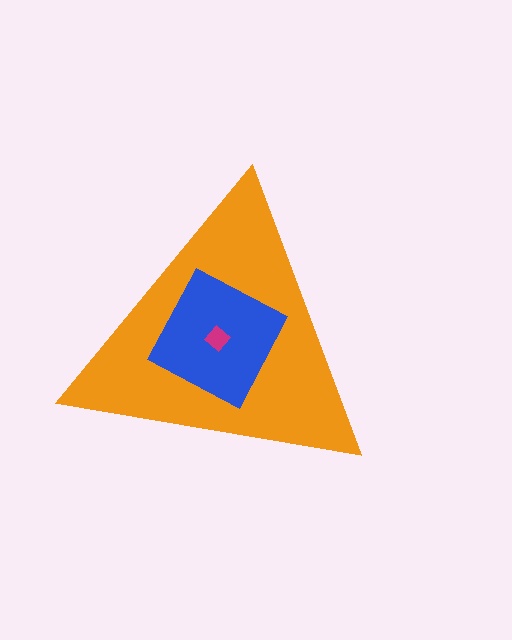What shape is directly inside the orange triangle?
The blue square.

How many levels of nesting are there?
3.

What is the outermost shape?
The orange triangle.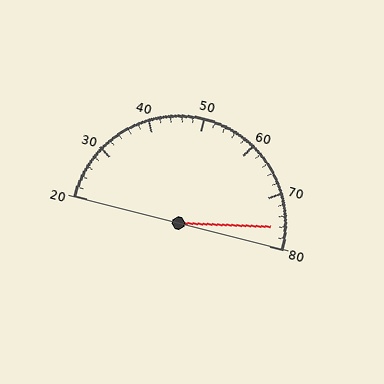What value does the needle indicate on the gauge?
The needle indicates approximately 76.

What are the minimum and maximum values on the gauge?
The gauge ranges from 20 to 80.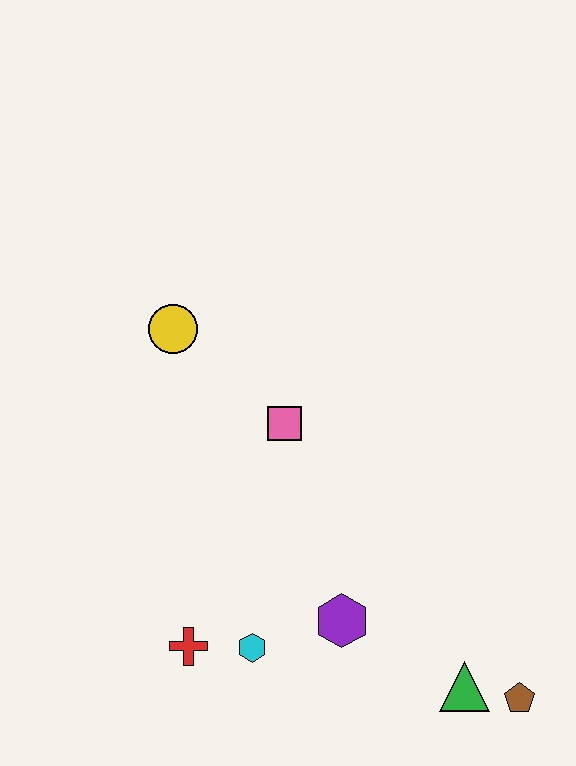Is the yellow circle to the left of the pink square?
Yes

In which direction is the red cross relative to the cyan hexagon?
The red cross is to the left of the cyan hexagon.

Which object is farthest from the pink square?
The brown pentagon is farthest from the pink square.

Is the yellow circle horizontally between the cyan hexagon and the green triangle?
No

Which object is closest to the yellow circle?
The pink square is closest to the yellow circle.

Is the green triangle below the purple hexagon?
Yes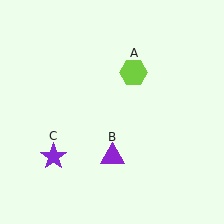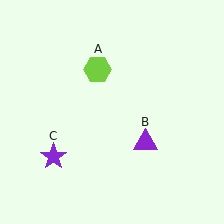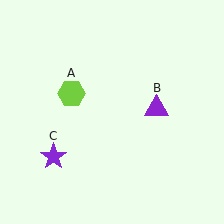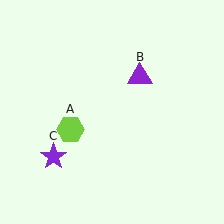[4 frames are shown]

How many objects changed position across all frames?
2 objects changed position: lime hexagon (object A), purple triangle (object B).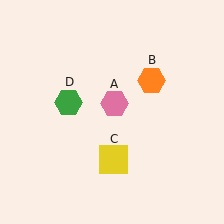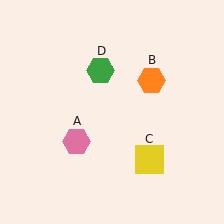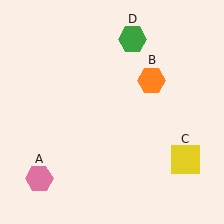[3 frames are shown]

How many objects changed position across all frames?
3 objects changed position: pink hexagon (object A), yellow square (object C), green hexagon (object D).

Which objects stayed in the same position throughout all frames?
Orange hexagon (object B) remained stationary.